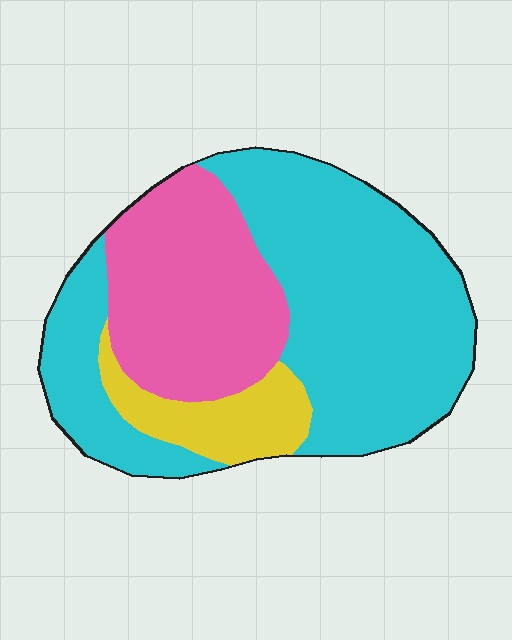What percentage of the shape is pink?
Pink covers about 30% of the shape.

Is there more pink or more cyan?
Cyan.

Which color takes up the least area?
Yellow, at roughly 10%.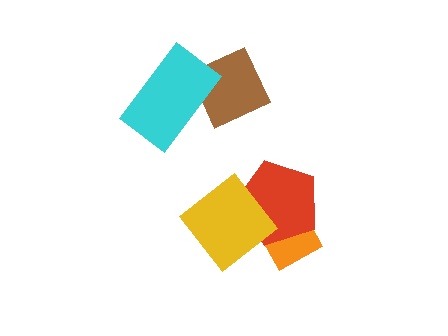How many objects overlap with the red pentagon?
2 objects overlap with the red pentagon.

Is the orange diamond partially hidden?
Yes, it is partially covered by another shape.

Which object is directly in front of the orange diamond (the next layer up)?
The red pentagon is directly in front of the orange diamond.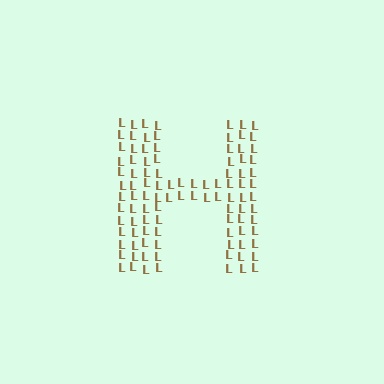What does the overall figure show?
The overall figure shows the letter H.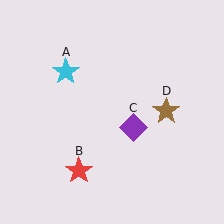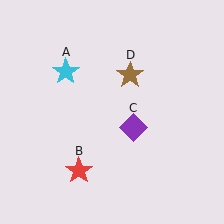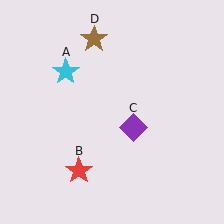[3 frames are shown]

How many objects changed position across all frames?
1 object changed position: brown star (object D).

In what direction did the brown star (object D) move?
The brown star (object D) moved up and to the left.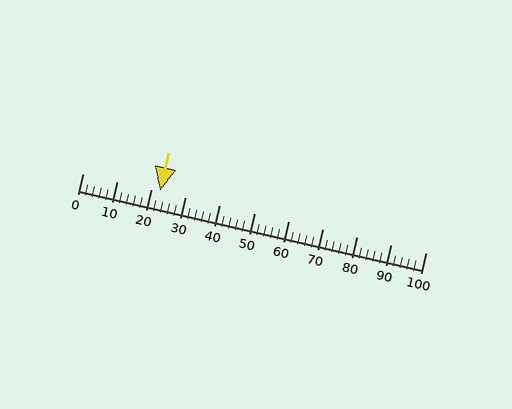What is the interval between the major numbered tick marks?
The major tick marks are spaced 10 units apart.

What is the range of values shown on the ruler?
The ruler shows values from 0 to 100.